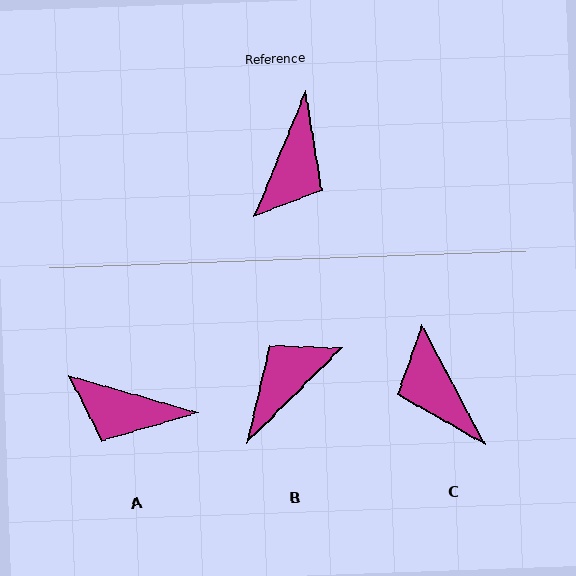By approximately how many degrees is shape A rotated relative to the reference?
Approximately 83 degrees clockwise.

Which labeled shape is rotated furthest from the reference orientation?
B, about 158 degrees away.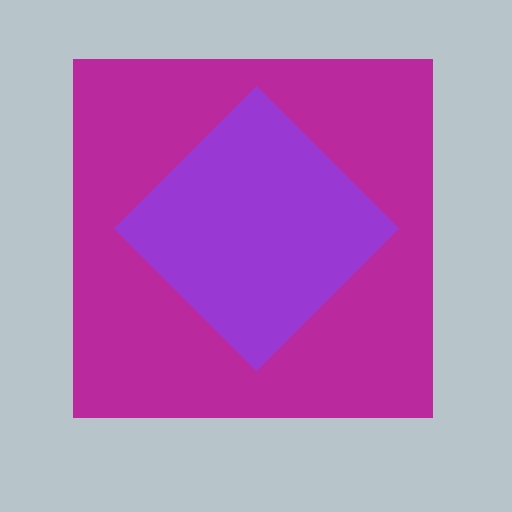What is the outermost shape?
The magenta square.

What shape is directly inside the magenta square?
The purple diamond.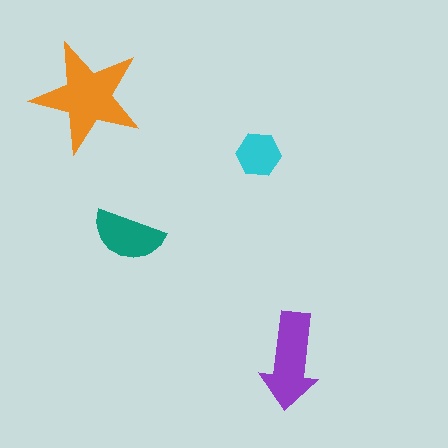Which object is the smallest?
The cyan hexagon.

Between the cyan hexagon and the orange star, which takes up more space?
The orange star.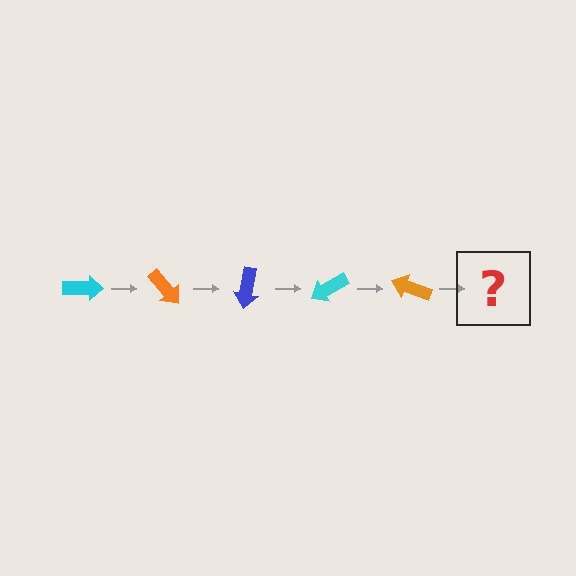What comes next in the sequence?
The next element should be a blue arrow, rotated 250 degrees from the start.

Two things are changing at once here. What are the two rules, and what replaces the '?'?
The two rules are that it rotates 50 degrees each step and the color cycles through cyan, orange, and blue. The '?' should be a blue arrow, rotated 250 degrees from the start.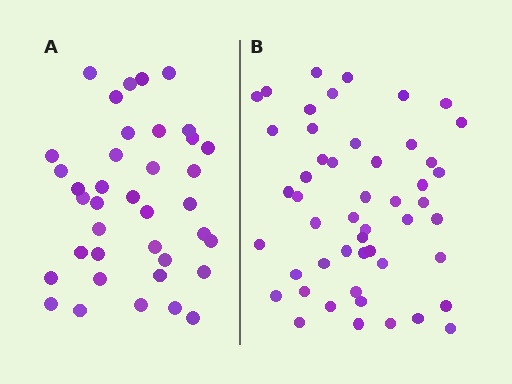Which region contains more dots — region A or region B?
Region B (the right region) has more dots.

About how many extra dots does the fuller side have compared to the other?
Region B has roughly 12 or so more dots than region A.